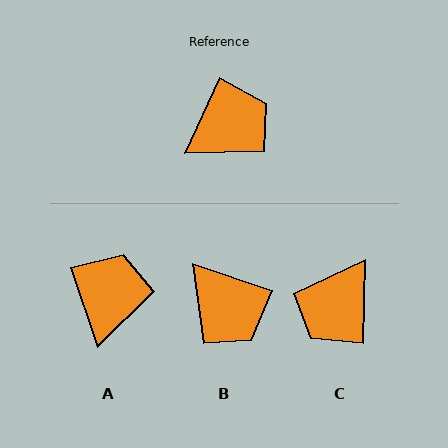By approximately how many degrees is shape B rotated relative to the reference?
Approximately 84 degrees clockwise.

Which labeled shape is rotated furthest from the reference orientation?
C, about 156 degrees away.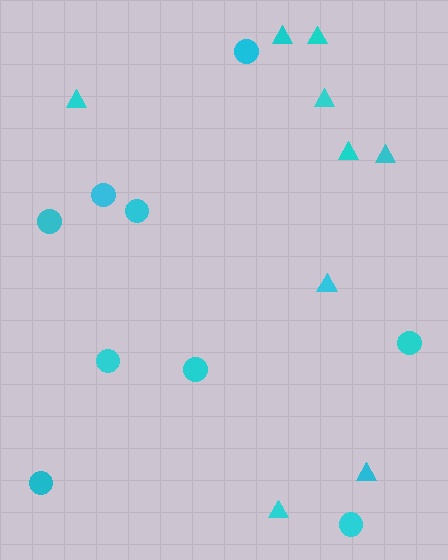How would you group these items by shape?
There are 2 groups: one group of circles (9) and one group of triangles (9).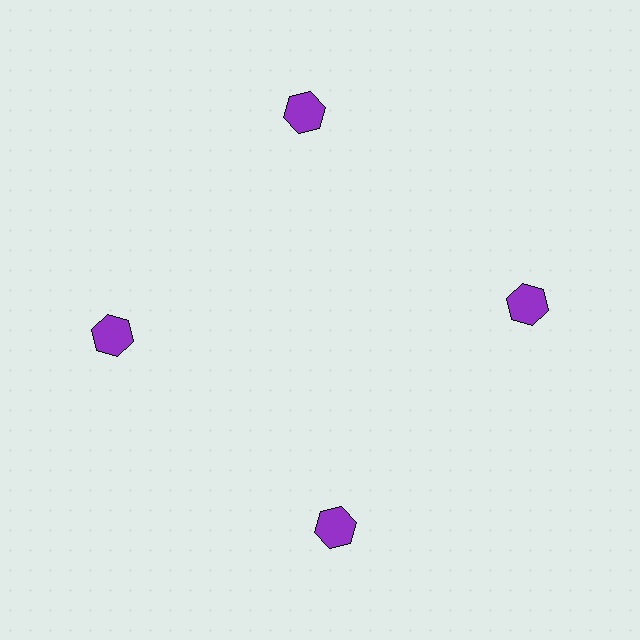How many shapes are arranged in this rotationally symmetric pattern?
There are 4 shapes, arranged in 4 groups of 1.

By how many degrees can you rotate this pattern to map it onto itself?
The pattern maps onto itself every 90 degrees of rotation.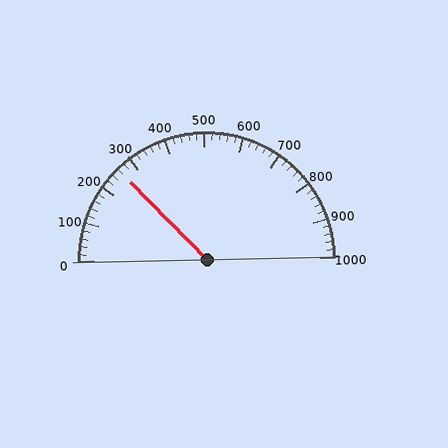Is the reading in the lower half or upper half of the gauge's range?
The reading is in the lower half of the range (0 to 1000).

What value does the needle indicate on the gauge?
The needle indicates approximately 260.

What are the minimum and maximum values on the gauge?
The gauge ranges from 0 to 1000.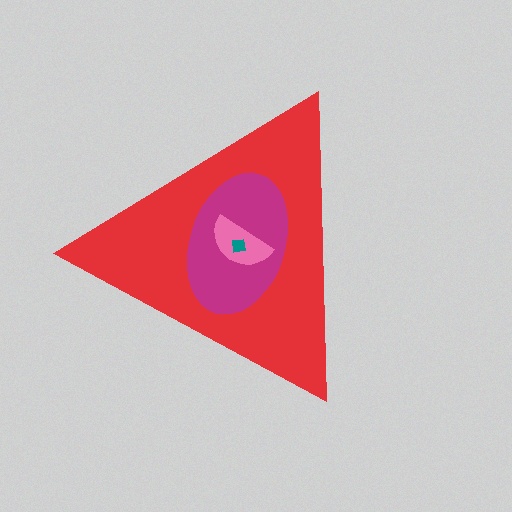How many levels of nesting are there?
4.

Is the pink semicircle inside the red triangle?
Yes.